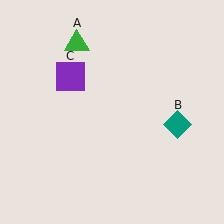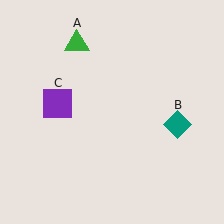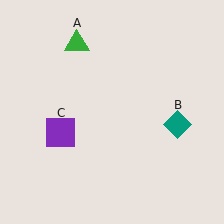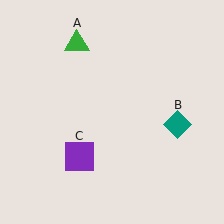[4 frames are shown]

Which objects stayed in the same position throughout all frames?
Green triangle (object A) and teal diamond (object B) remained stationary.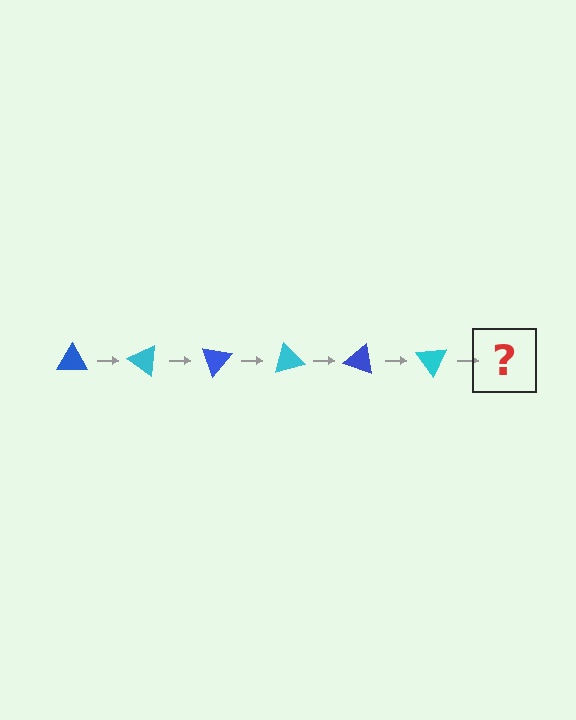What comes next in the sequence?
The next element should be a blue triangle, rotated 210 degrees from the start.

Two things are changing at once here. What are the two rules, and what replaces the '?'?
The two rules are that it rotates 35 degrees each step and the color cycles through blue and cyan. The '?' should be a blue triangle, rotated 210 degrees from the start.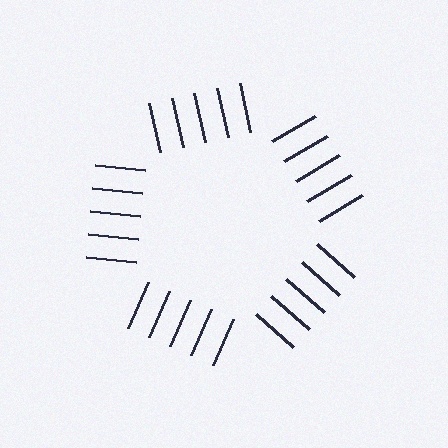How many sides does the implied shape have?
5 sides — the line-ends trace a pentagon.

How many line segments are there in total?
25 — 5 along each of the 5 edges.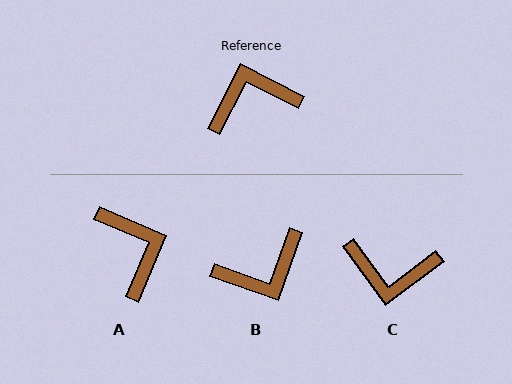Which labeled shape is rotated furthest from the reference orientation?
B, about 172 degrees away.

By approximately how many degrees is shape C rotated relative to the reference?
Approximately 154 degrees counter-clockwise.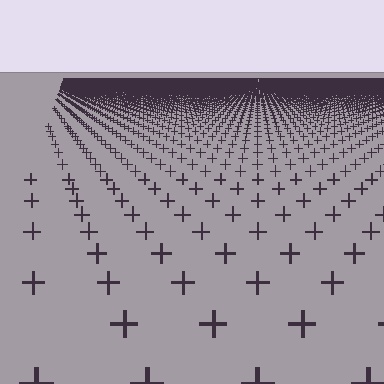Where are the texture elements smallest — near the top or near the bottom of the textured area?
Near the top.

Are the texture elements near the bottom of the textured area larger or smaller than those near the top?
Larger. Near the bottom, elements are closer to the viewer and appear at a bigger on-screen size.